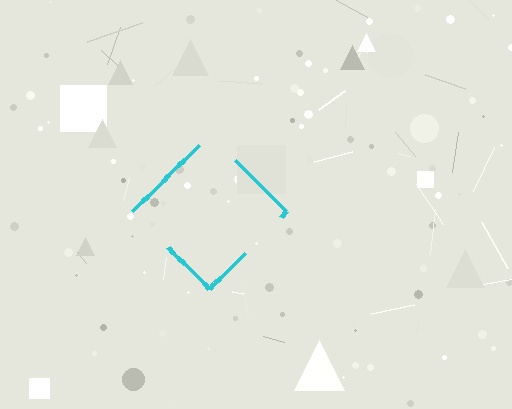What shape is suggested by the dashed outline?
The dashed outline suggests a diamond.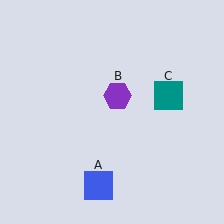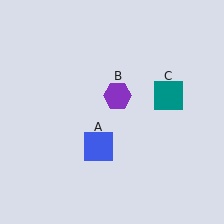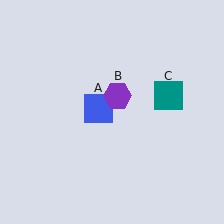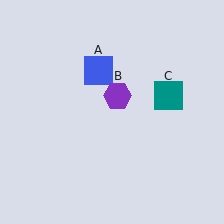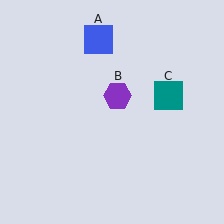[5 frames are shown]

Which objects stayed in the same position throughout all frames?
Purple hexagon (object B) and teal square (object C) remained stationary.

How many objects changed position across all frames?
1 object changed position: blue square (object A).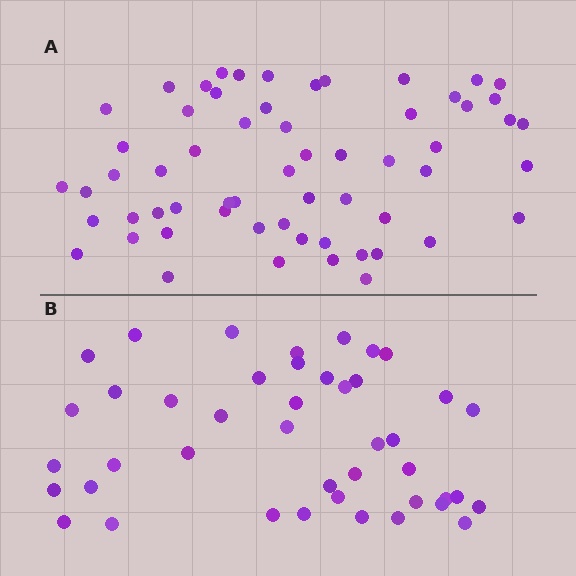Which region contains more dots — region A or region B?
Region A (the top region) has more dots.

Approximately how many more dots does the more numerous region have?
Region A has approximately 15 more dots than region B.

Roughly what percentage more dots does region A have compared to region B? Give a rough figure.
About 40% more.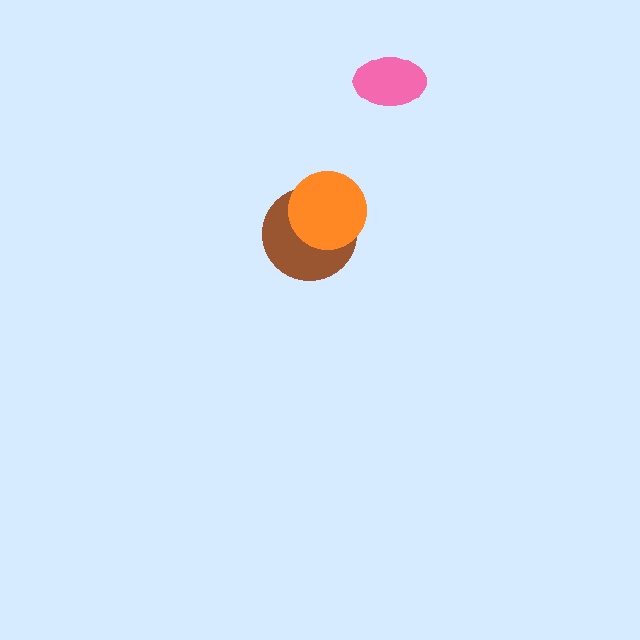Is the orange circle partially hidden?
No, no other shape covers it.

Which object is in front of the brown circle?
The orange circle is in front of the brown circle.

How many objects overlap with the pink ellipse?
0 objects overlap with the pink ellipse.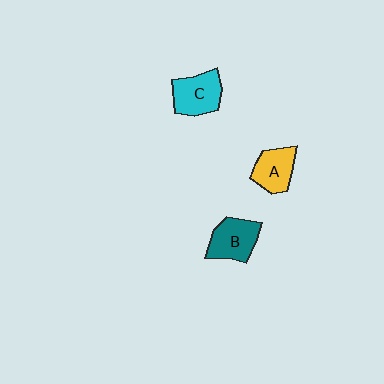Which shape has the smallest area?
Shape A (yellow).